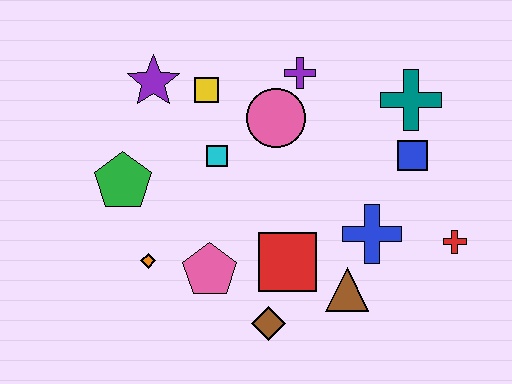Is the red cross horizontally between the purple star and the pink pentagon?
No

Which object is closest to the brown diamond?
The red square is closest to the brown diamond.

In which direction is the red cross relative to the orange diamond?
The red cross is to the right of the orange diamond.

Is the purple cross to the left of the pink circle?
No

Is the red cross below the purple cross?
Yes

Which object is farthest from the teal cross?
The orange diamond is farthest from the teal cross.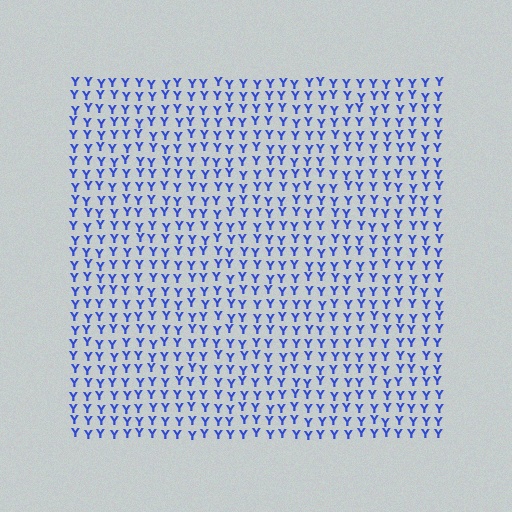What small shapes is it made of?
It is made of small letter Y's.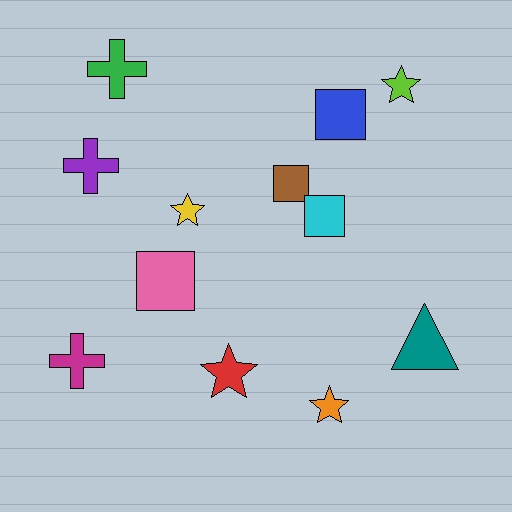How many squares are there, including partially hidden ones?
There are 4 squares.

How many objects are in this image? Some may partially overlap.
There are 12 objects.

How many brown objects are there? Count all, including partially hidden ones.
There is 1 brown object.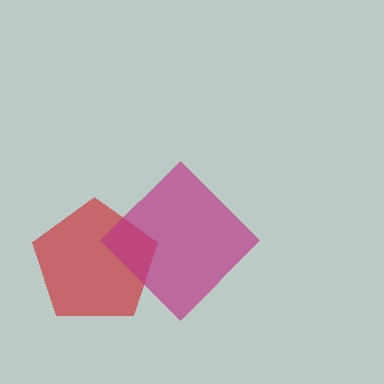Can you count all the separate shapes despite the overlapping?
Yes, there are 2 separate shapes.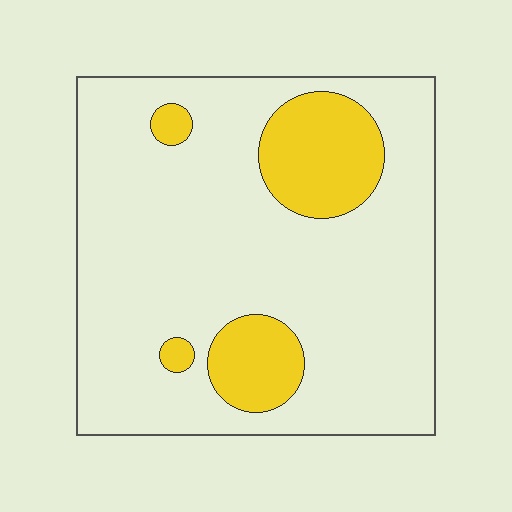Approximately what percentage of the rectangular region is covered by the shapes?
Approximately 20%.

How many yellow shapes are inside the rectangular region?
4.